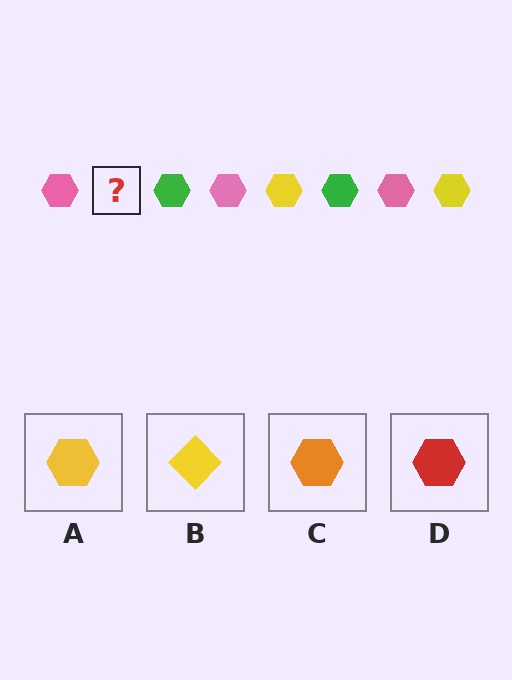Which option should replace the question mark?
Option A.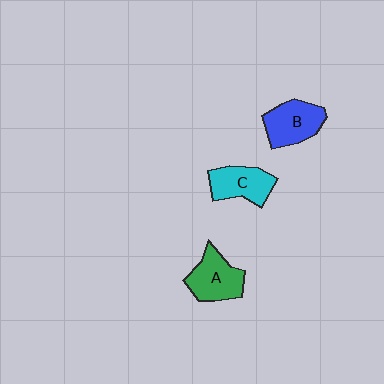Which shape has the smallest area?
Shape C (cyan).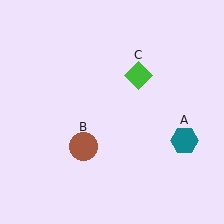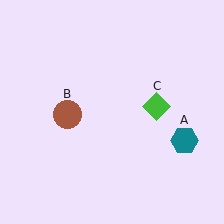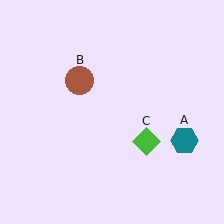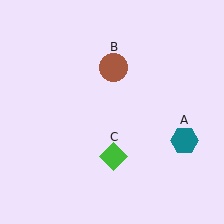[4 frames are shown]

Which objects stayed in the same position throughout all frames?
Teal hexagon (object A) remained stationary.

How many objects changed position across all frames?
2 objects changed position: brown circle (object B), green diamond (object C).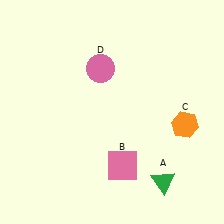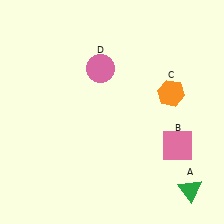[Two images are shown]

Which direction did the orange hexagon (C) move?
The orange hexagon (C) moved up.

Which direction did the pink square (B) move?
The pink square (B) moved right.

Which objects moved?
The objects that moved are: the green triangle (A), the pink square (B), the orange hexagon (C).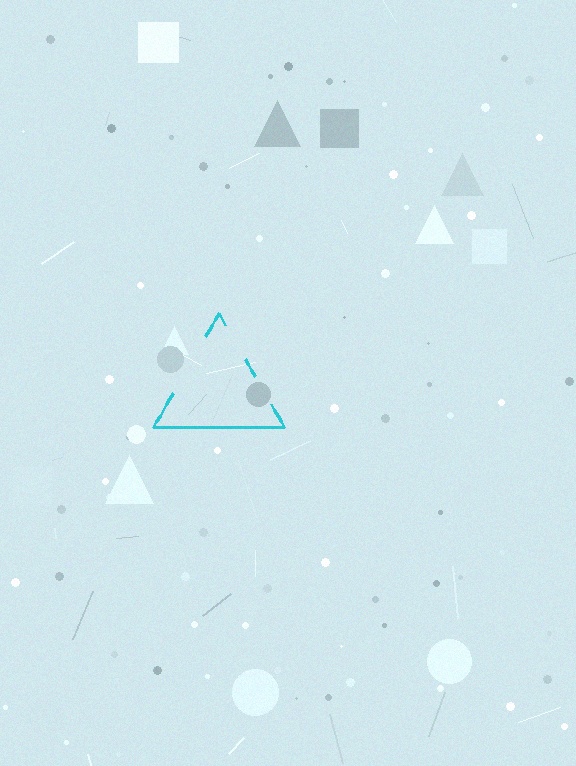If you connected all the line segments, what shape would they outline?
They would outline a triangle.